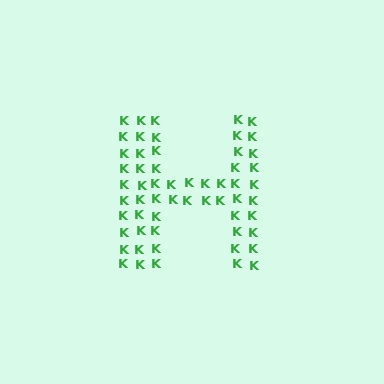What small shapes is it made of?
It is made of small letter K's.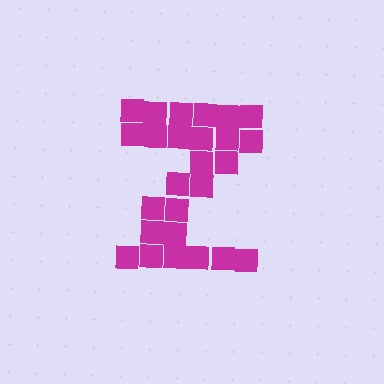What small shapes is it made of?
It is made of small squares.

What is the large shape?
The large shape is the letter Z.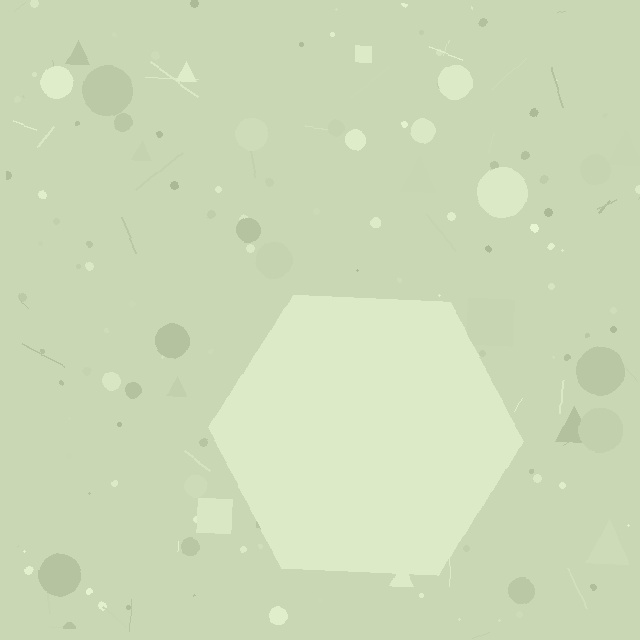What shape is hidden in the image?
A hexagon is hidden in the image.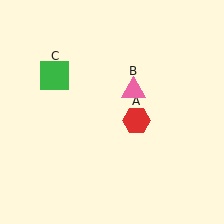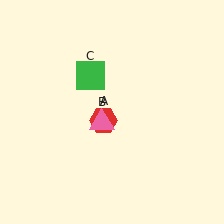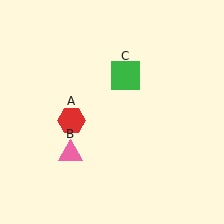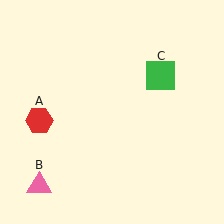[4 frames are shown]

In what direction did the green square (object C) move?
The green square (object C) moved right.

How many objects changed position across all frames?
3 objects changed position: red hexagon (object A), pink triangle (object B), green square (object C).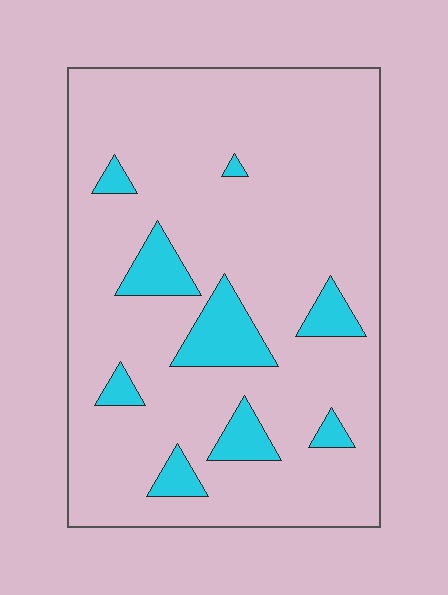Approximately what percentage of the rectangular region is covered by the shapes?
Approximately 15%.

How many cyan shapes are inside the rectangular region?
9.